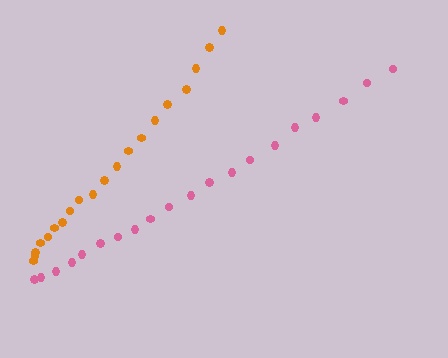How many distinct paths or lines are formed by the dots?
There are 2 distinct paths.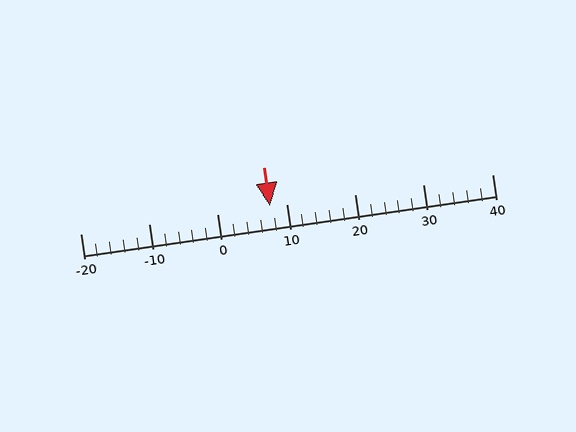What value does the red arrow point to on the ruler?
The red arrow points to approximately 8.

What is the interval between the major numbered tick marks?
The major tick marks are spaced 10 units apart.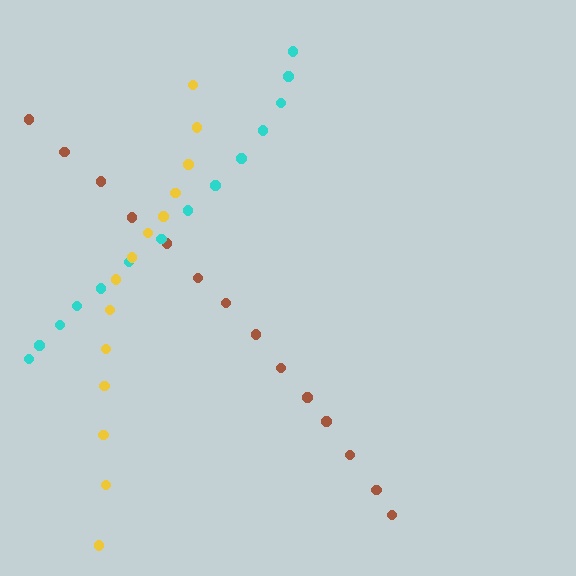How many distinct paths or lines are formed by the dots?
There are 3 distinct paths.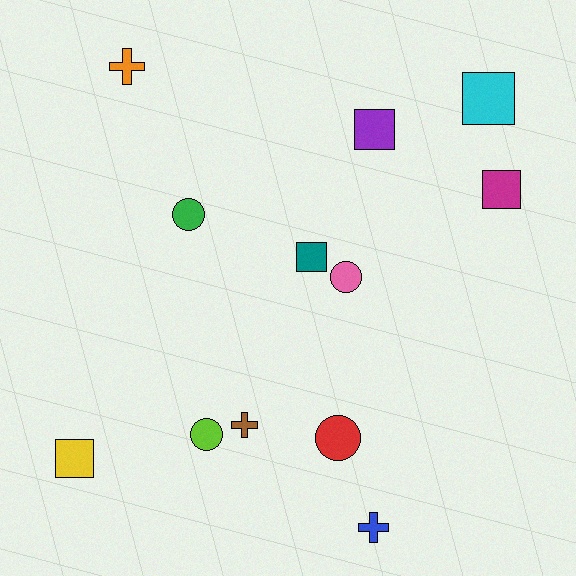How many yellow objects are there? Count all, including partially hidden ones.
There is 1 yellow object.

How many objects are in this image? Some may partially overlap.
There are 12 objects.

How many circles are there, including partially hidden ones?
There are 4 circles.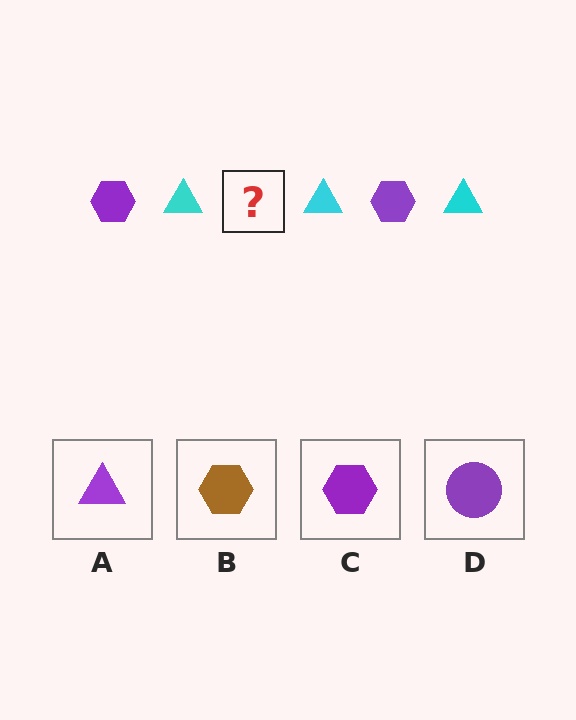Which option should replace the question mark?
Option C.